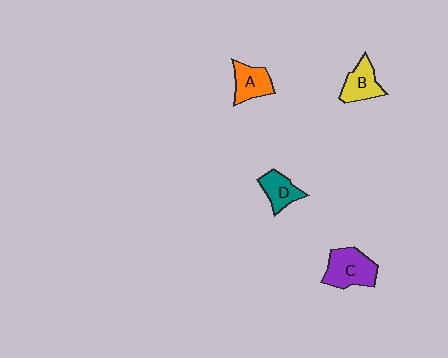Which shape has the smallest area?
Shape D (teal).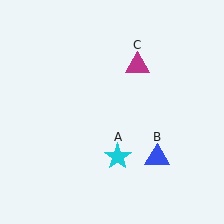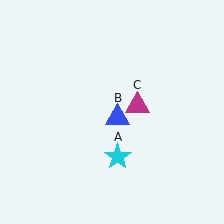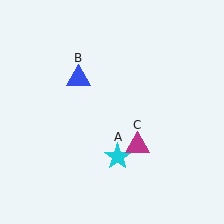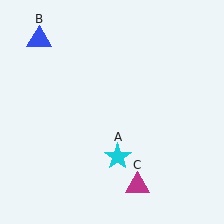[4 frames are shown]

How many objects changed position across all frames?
2 objects changed position: blue triangle (object B), magenta triangle (object C).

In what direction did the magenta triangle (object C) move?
The magenta triangle (object C) moved down.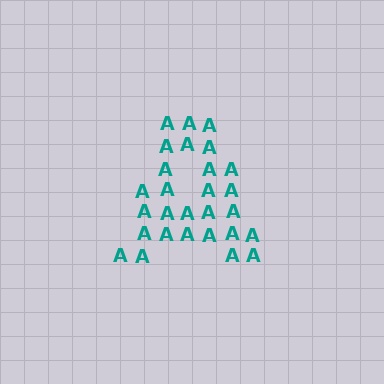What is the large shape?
The large shape is the letter A.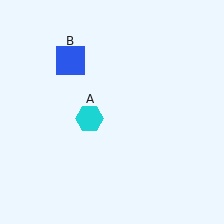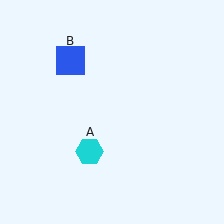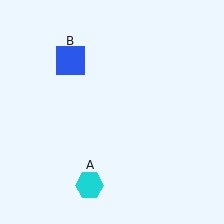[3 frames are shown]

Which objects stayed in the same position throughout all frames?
Blue square (object B) remained stationary.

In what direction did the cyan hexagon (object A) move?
The cyan hexagon (object A) moved down.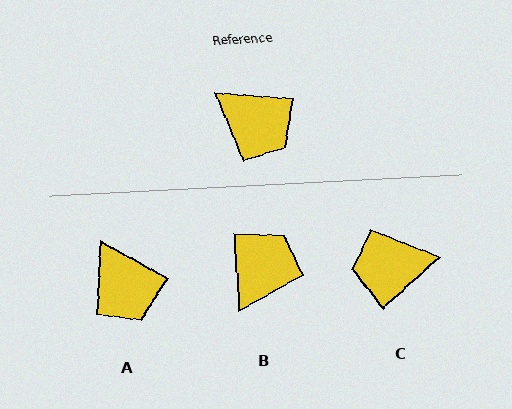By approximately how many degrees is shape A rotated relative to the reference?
Approximately 24 degrees clockwise.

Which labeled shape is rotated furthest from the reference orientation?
C, about 133 degrees away.